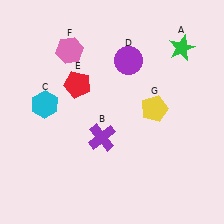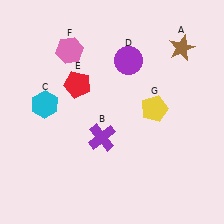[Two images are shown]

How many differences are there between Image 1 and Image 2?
There is 1 difference between the two images.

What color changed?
The star (A) changed from green in Image 1 to brown in Image 2.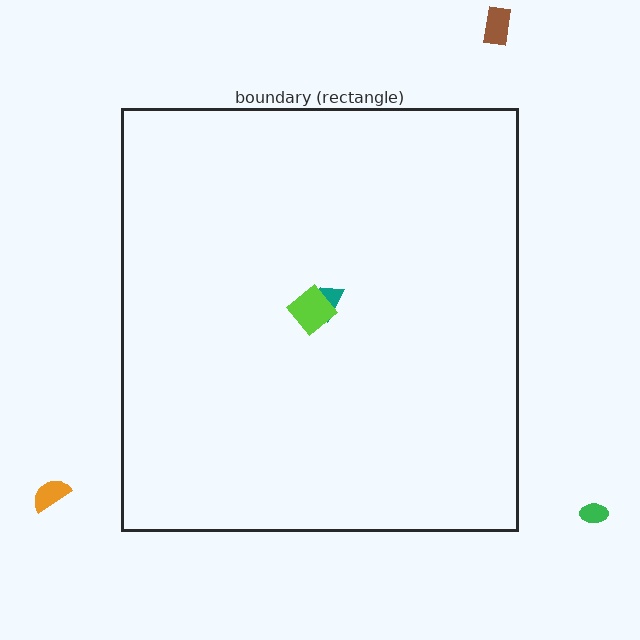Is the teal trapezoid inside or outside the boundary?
Inside.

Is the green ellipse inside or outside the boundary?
Outside.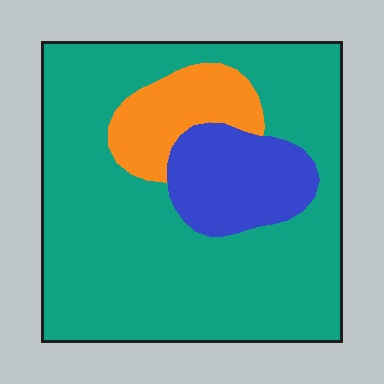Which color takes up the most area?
Teal, at roughly 75%.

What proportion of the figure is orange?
Orange takes up less than a quarter of the figure.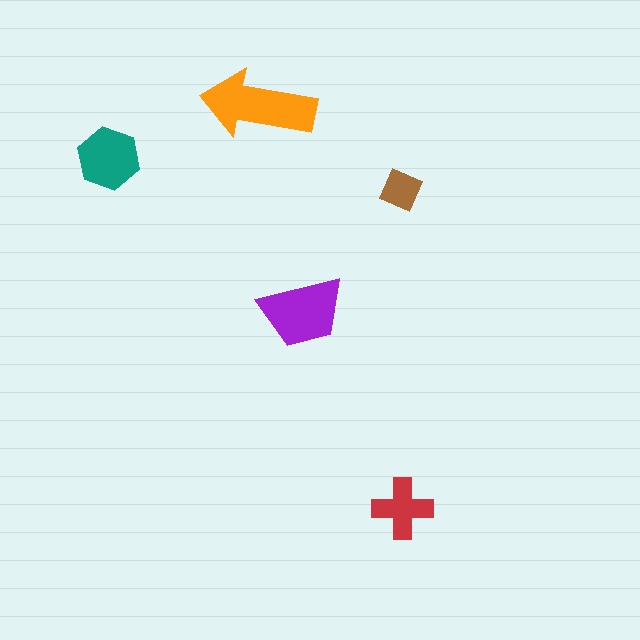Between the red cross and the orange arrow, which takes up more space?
The orange arrow.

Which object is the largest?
The orange arrow.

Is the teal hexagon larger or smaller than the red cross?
Larger.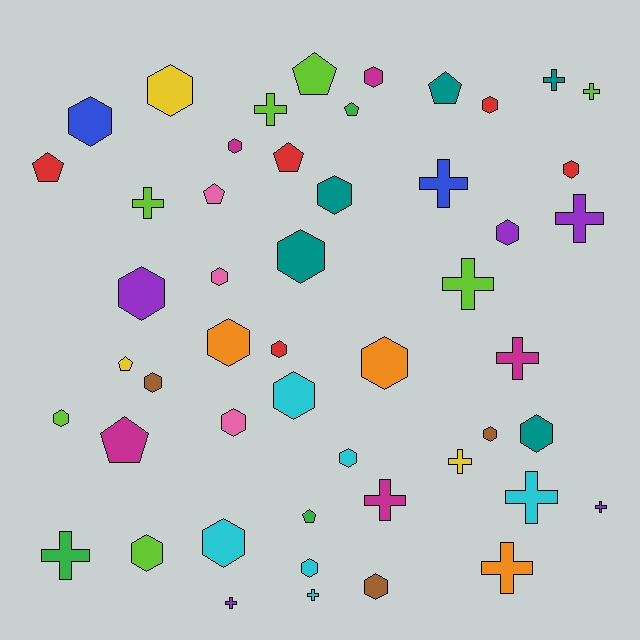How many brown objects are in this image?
There are 3 brown objects.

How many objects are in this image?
There are 50 objects.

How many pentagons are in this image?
There are 9 pentagons.